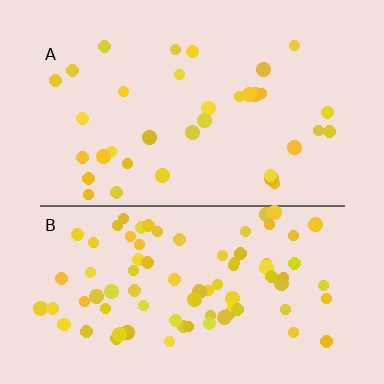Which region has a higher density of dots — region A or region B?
B (the bottom).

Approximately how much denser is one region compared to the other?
Approximately 2.4× — region B over region A.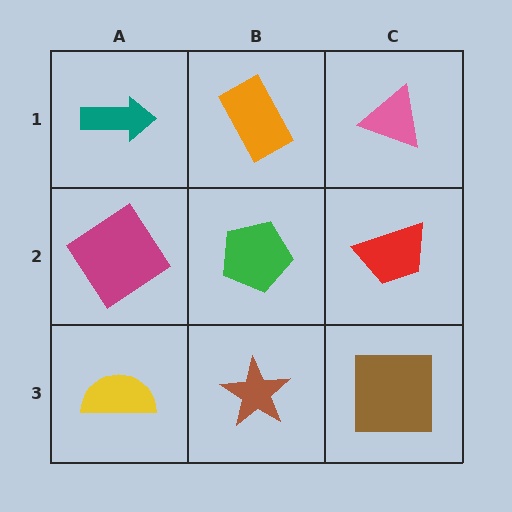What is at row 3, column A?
A yellow semicircle.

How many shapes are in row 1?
3 shapes.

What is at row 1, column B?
An orange rectangle.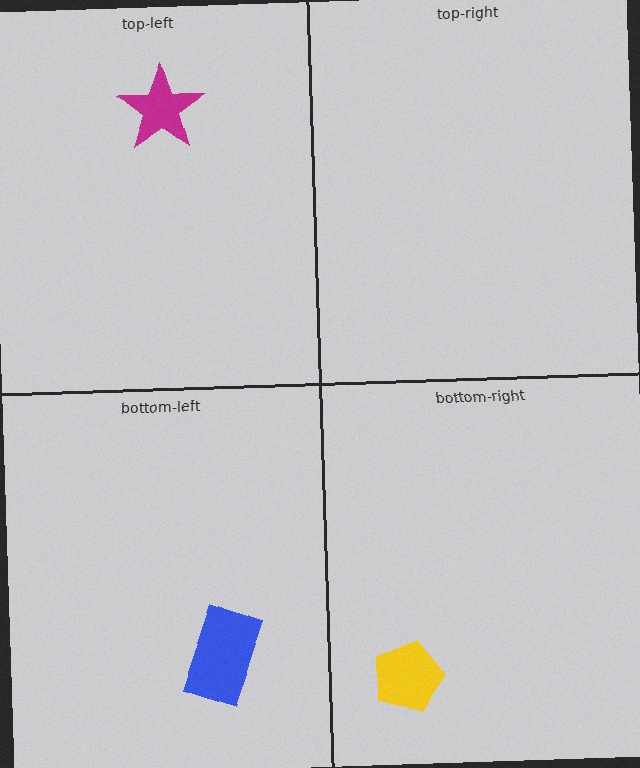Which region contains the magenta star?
The top-left region.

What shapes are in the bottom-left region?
The blue rectangle.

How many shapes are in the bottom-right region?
1.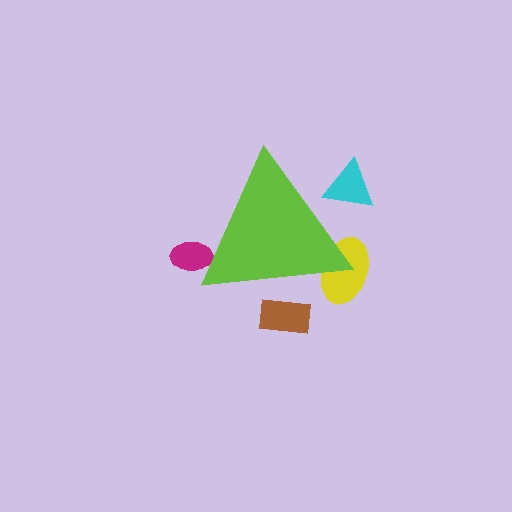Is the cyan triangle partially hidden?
Yes, the cyan triangle is partially hidden behind the lime triangle.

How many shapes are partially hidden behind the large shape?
4 shapes are partially hidden.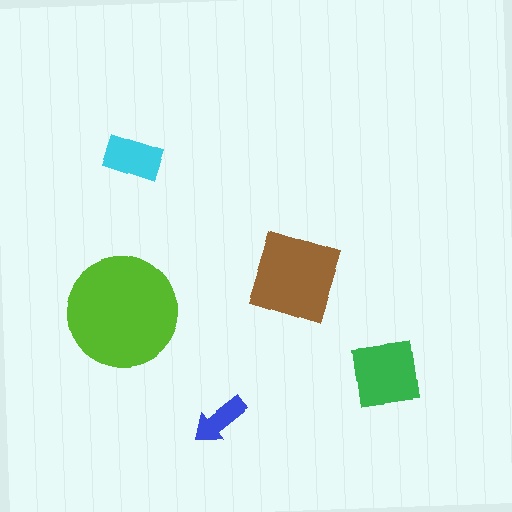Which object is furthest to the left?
The lime circle is leftmost.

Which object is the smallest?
The blue arrow.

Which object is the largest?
The lime circle.